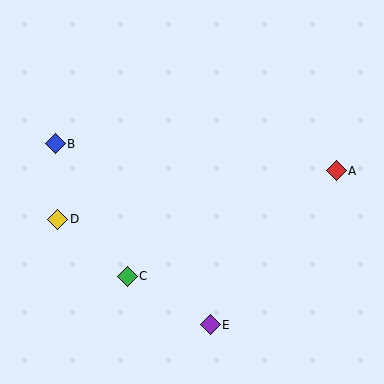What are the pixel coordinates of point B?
Point B is at (55, 144).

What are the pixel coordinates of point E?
Point E is at (210, 325).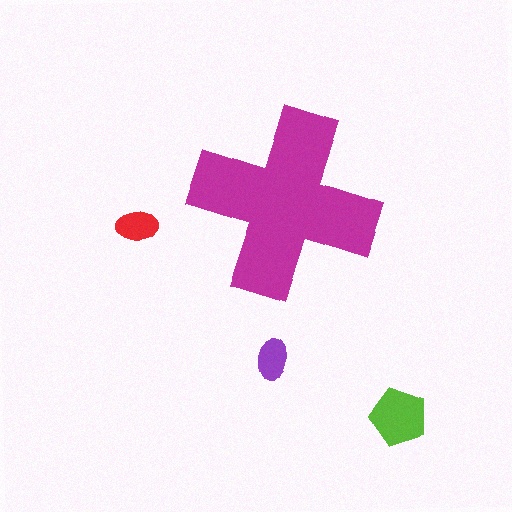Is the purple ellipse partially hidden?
No, the purple ellipse is fully visible.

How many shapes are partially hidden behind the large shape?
0 shapes are partially hidden.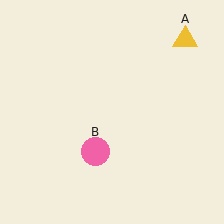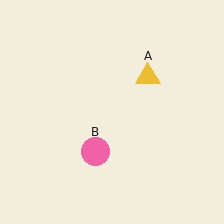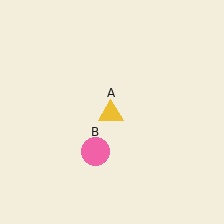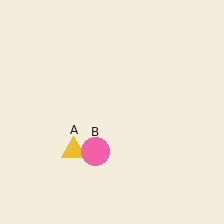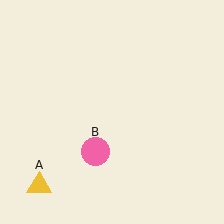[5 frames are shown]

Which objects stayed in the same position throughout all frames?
Pink circle (object B) remained stationary.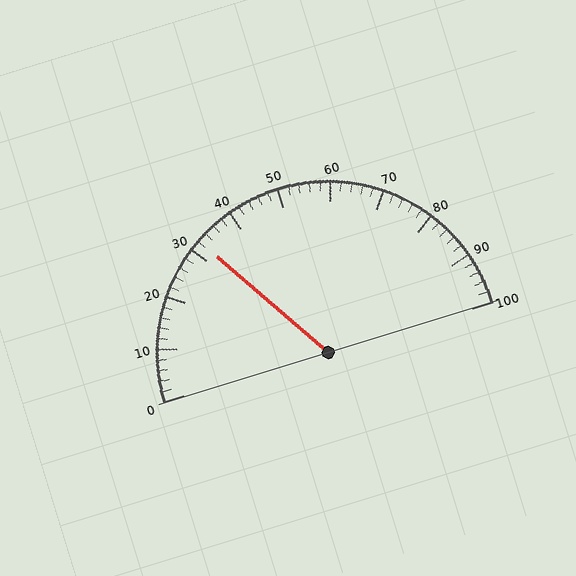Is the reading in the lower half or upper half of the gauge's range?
The reading is in the lower half of the range (0 to 100).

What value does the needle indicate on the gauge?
The needle indicates approximately 32.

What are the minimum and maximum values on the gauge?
The gauge ranges from 0 to 100.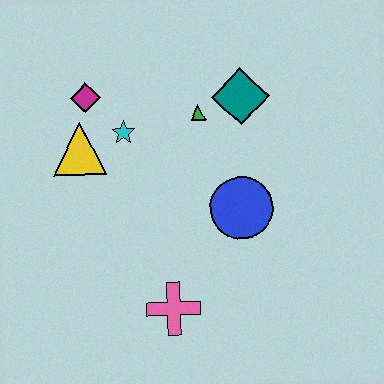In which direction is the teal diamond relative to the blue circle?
The teal diamond is above the blue circle.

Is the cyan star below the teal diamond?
Yes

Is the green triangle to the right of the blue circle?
No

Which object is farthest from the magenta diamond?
The pink cross is farthest from the magenta diamond.